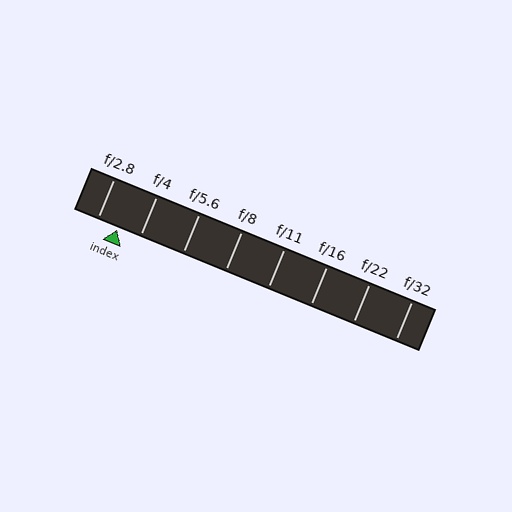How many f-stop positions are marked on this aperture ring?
There are 8 f-stop positions marked.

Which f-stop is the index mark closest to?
The index mark is closest to f/2.8.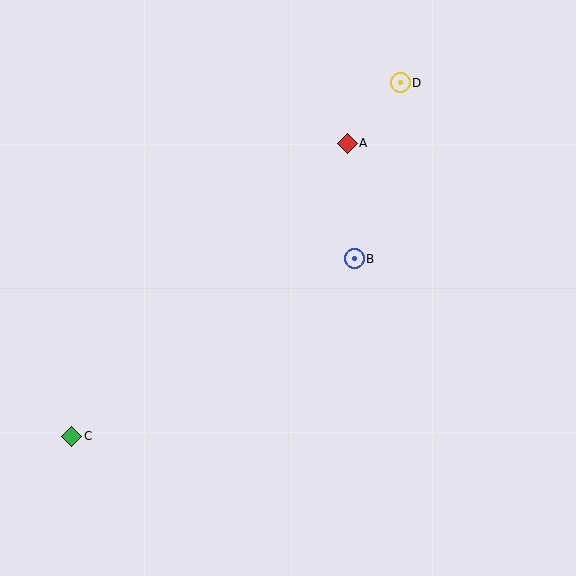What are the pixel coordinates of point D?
Point D is at (400, 83).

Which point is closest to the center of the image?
Point B at (354, 259) is closest to the center.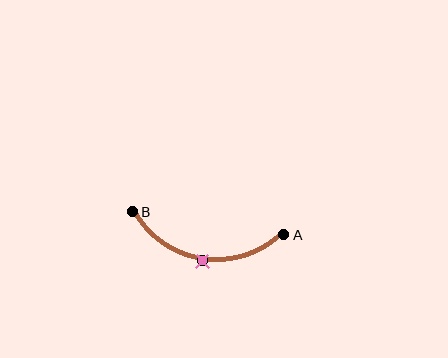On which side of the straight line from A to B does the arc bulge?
The arc bulges below the straight line connecting A and B.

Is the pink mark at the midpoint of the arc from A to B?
Yes. The pink mark lies on the arc at equal arc-length from both A and B — it is the arc midpoint.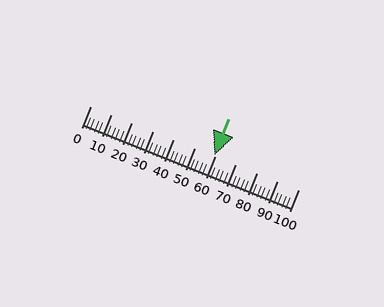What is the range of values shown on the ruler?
The ruler shows values from 0 to 100.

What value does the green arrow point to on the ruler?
The green arrow points to approximately 59.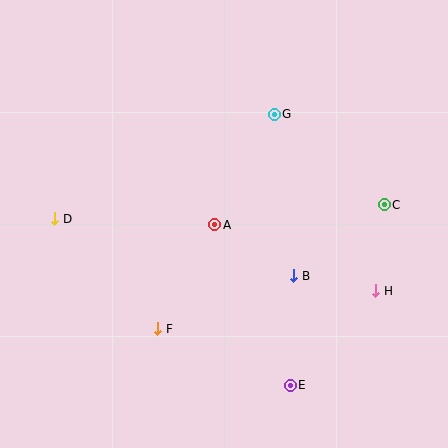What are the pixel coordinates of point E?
Point E is at (291, 385).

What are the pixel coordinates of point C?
Point C is at (384, 204).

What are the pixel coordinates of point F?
Point F is at (158, 329).